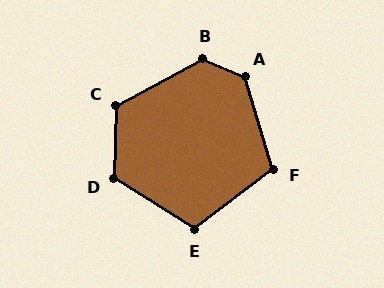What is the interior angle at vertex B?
Approximately 129 degrees (obtuse).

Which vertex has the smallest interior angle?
F, at approximately 110 degrees.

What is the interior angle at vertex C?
Approximately 119 degrees (obtuse).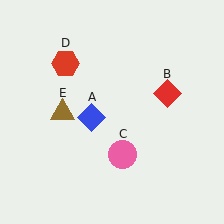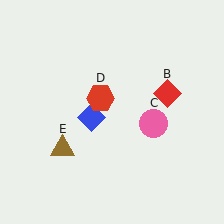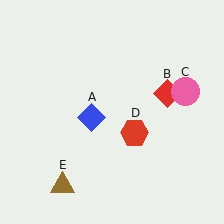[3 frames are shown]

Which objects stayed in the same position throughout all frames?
Blue diamond (object A) and red diamond (object B) remained stationary.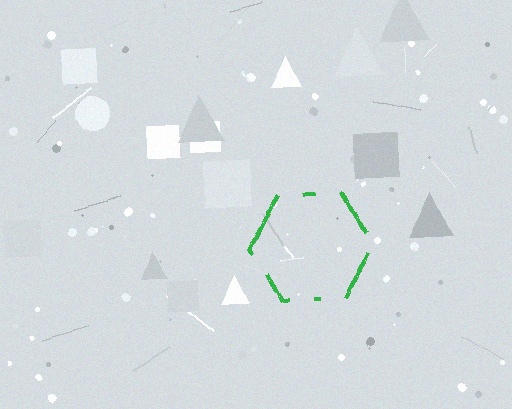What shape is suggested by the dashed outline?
The dashed outline suggests a hexagon.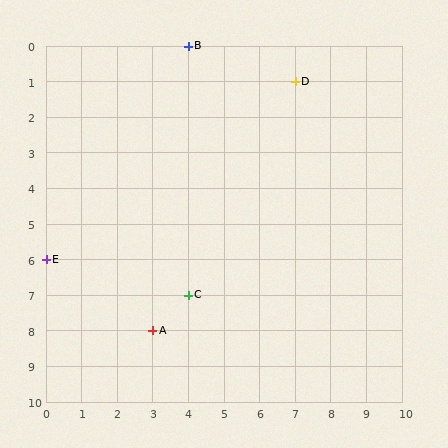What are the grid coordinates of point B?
Point B is at grid coordinates (4, 0).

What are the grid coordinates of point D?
Point D is at grid coordinates (7, 1).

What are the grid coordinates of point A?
Point A is at grid coordinates (3, 8).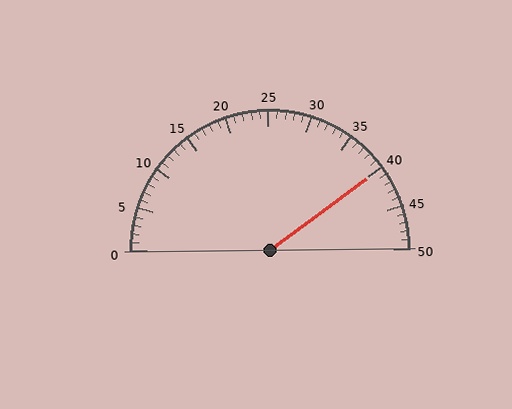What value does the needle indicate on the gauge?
The needle indicates approximately 40.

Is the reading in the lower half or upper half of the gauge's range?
The reading is in the upper half of the range (0 to 50).